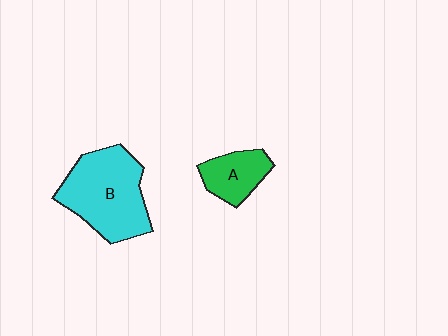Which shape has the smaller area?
Shape A (green).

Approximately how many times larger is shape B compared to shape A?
Approximately 2.2 times.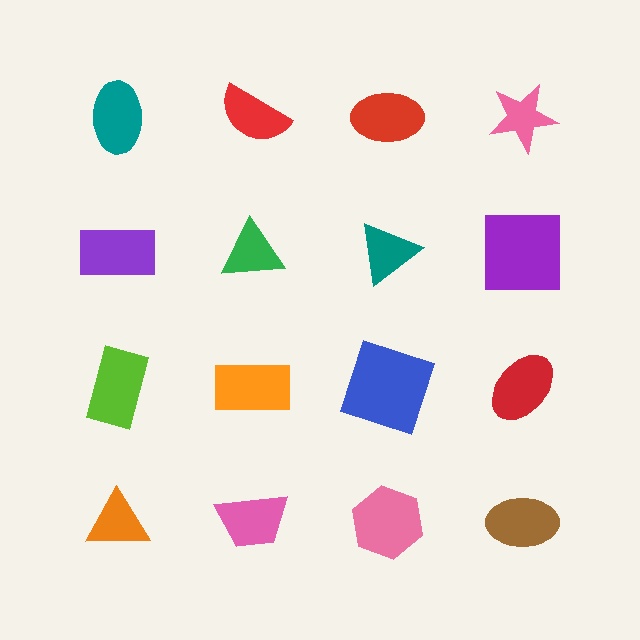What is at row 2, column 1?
A purple rectangle.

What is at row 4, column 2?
A pink trapezoid.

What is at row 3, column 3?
A blue square.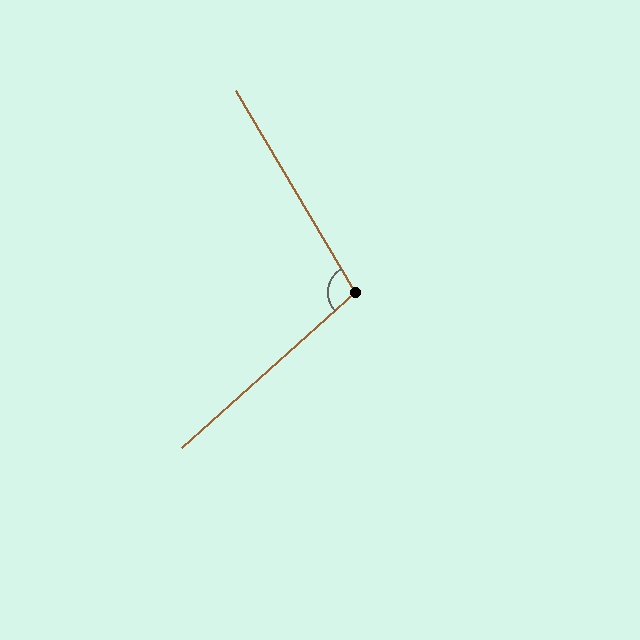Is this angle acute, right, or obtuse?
It is obtuse.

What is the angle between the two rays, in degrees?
Approximately 101 degrees.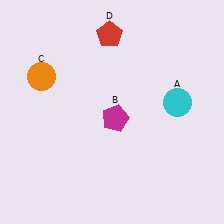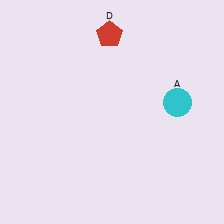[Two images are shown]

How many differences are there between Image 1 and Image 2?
There are 2 differences between the two images.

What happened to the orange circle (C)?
The orange circle (C) was removed in Image 2. It was in the top-left area of Image 1.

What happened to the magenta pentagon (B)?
The magenta pentagon (B) was removed in Image 2. It was in the bottom-right area of Image 1.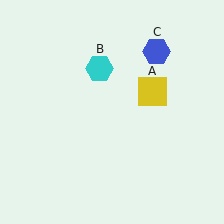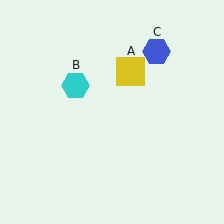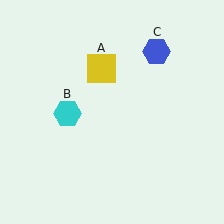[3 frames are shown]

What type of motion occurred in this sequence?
The yellow square (object A), cyan hexagon (object B) rotated counterclockwise around the center of the scene.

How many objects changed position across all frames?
2 objects changed position: yellow square (object A), cyan hexagon (object B).